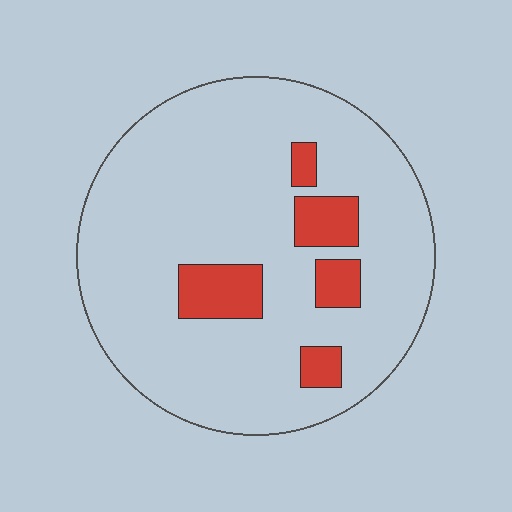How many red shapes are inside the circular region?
5.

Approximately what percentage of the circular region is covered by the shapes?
Approximately 15%.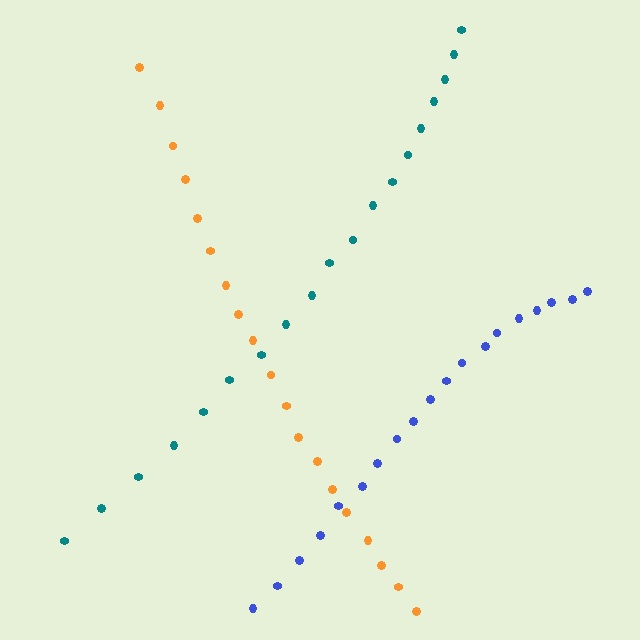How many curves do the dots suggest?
There are 3 distinct paths.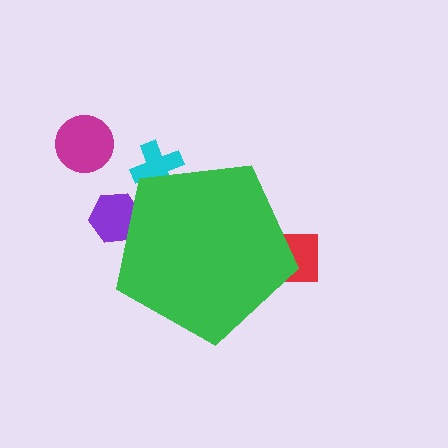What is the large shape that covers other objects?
A green pentagon.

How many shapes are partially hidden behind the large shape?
3 shapes are partially hidden.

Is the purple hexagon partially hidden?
Yes, the purple hexagon is partially hidden behind the green pentagon.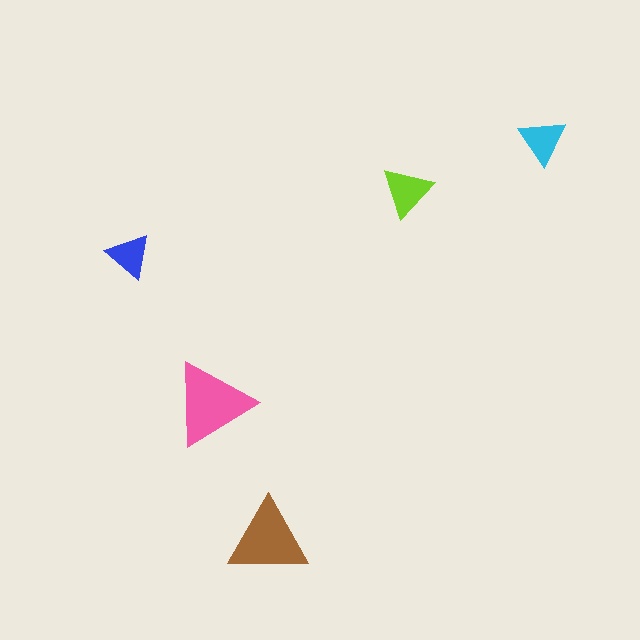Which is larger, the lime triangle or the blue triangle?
The lime one.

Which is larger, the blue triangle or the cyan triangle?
The cyan one.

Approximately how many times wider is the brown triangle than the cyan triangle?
About 1.5 times wider.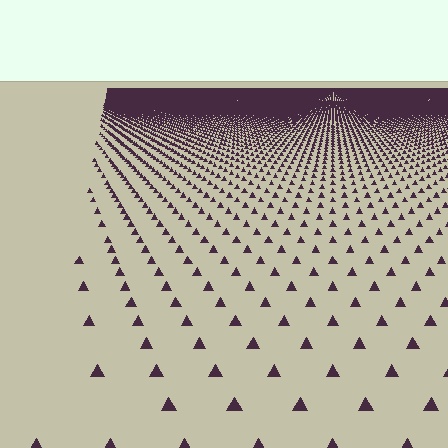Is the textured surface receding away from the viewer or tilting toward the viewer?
The surface is receding away from the viewer. Texture elements get smaller and denser toward the top.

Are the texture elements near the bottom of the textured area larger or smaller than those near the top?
Larger. Near the bottom, elements are closer to the viewer and appear at a bigger on-screen size.